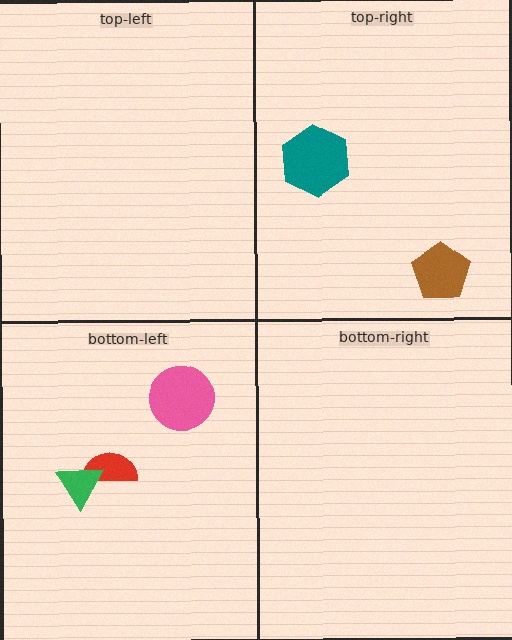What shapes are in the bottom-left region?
The pink circle, the red semicircle, the green triangle.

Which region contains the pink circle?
The bottom-left region.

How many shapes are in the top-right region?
2.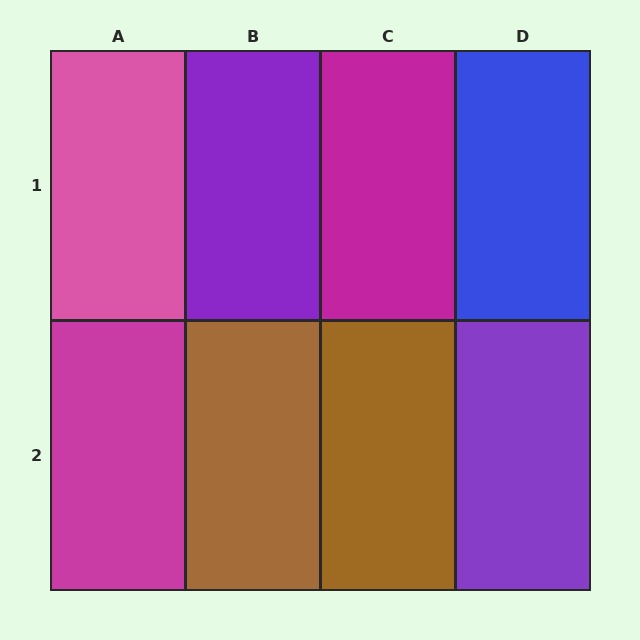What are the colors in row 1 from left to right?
Pink, purple, magenta, blue.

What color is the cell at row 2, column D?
Purple.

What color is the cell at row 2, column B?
Brown.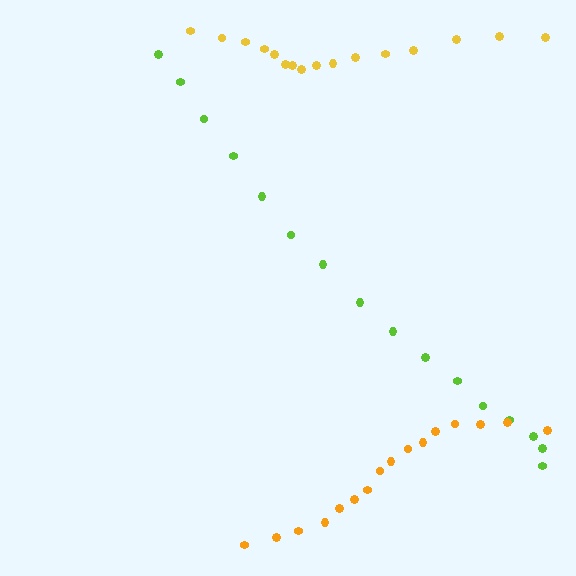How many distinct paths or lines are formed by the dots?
There are 3 distinct paths.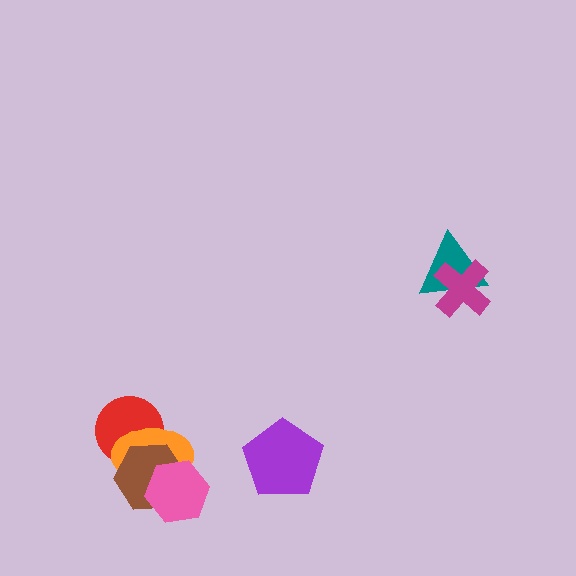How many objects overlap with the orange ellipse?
3 objects overlap with the orange ellipse.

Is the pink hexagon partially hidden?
No, no other shape covers it.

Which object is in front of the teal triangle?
The magenta cross is in front of the teal triangle.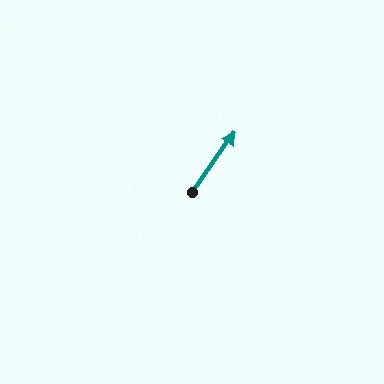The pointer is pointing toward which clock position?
Roughly 1 o'clock.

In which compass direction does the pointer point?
Northeast.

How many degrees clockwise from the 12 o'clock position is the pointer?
Approximately 35 degrees.